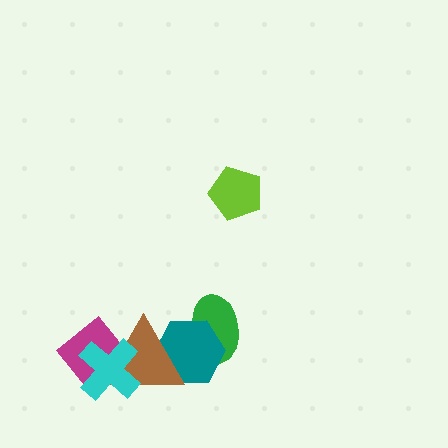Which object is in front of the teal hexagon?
The brown triangle is in front of the teal hexagon.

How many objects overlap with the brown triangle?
3 objects overlap with the brown triangle.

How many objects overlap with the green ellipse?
1 object overlaps with the green ellipse.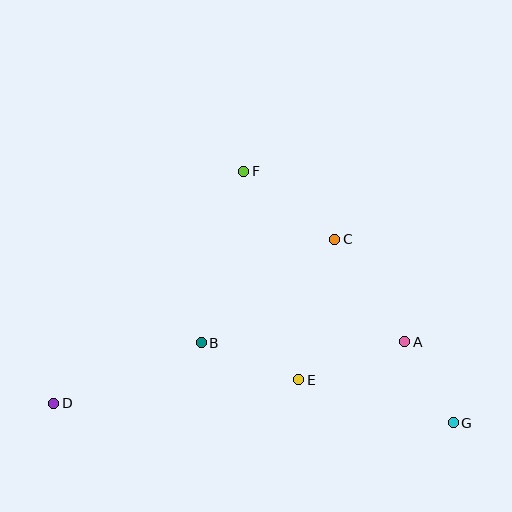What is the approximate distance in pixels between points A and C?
The distance between A and C is approximately 124 pixels.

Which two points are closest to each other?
Points A and G are closest to each other.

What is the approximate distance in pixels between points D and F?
The distance between D and F is approximately 300 pixels.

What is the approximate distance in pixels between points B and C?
The distance between B and C is approximately 169 pixels.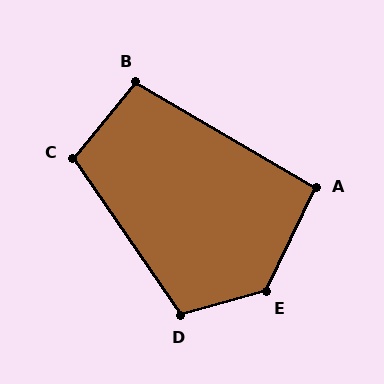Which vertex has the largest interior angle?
E, at approximately 131 degrees.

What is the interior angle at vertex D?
Approximately 109 degrees (obtuse).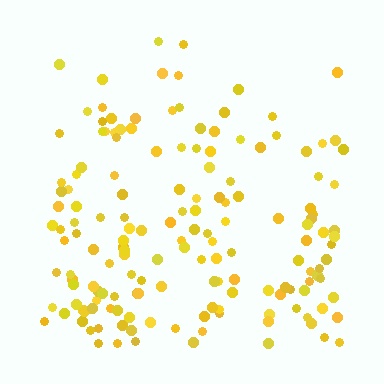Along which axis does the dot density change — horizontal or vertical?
Vertical.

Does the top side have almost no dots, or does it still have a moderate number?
Still a moderate number, just noticeably fewer than the bottom.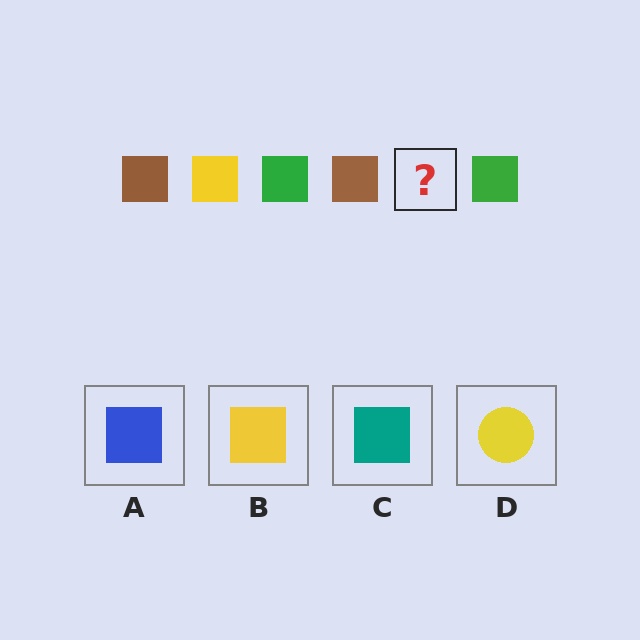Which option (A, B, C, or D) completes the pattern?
B.